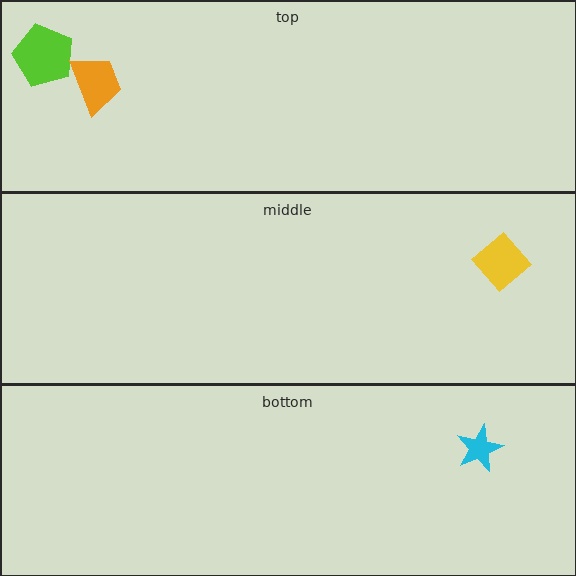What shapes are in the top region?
The lime pentagon, the orange trapezoid.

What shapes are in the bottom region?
The cyan star.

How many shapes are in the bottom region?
1.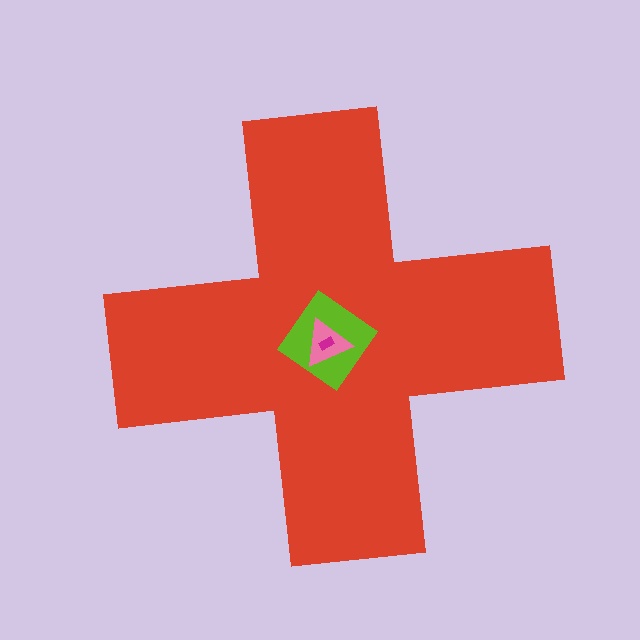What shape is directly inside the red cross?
The lime diamond.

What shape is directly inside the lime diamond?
The pink triangle.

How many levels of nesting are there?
4.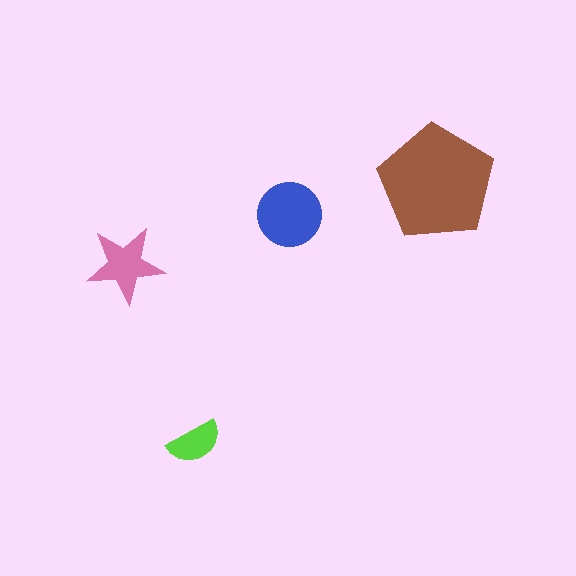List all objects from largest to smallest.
The brown pentagon, the blue circle, the pink star, the lime semicircle.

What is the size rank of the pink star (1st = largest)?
3rd.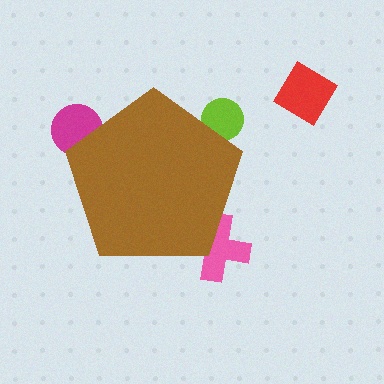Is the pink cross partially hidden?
Yes, the pink cross is partially hidden behind the brown pentagon.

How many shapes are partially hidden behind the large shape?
3 shapes are partially hidden.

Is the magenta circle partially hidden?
Yes, the magenta circle is partially hidden behind the brown pentagon.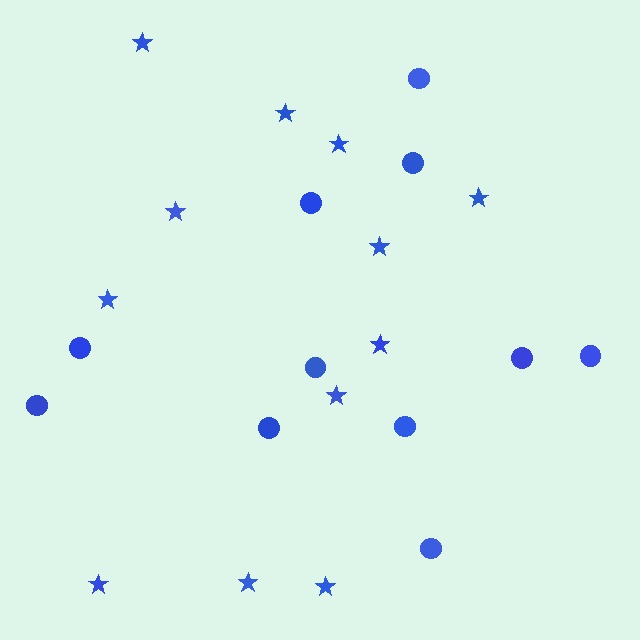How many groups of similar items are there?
There are 2 groups: one group of circles (11) and one group of stars (12).